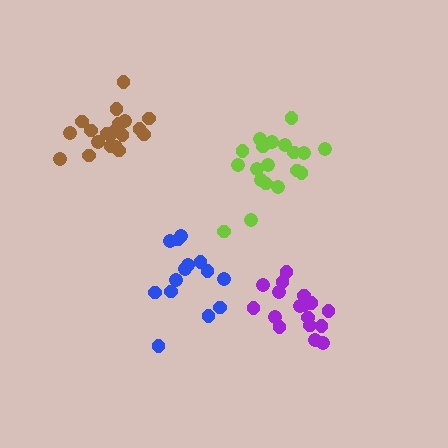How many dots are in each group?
Group 1: 14 dots, Group 2: 20 dots, Group 3: 17 dots, Group 4: 19 dots (70 total).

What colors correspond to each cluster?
The clusters are colored: blue, brown, purple, lime.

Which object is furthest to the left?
The brown cluster is leftmost.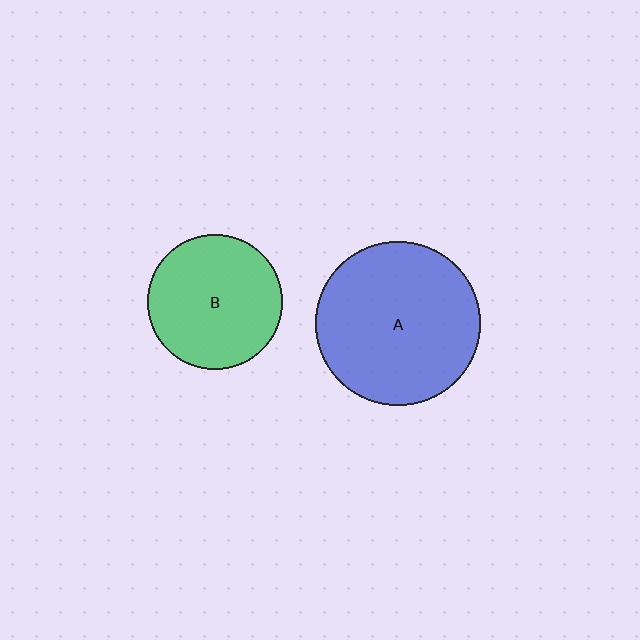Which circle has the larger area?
Circle A (blue).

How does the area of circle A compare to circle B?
Approximately 1.5 times.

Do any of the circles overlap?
No, none of the circles overlap.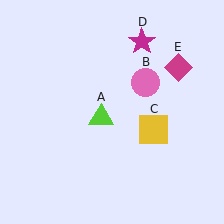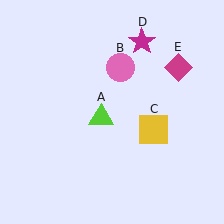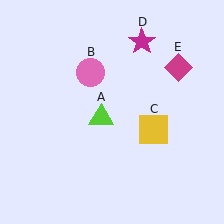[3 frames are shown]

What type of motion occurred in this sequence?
The pink circle (object B) rotated counterclockwise around the center of the scene.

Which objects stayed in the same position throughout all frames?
Lime triangle (object A) and yellow square (object C) and magenta star (object D) and magenta diamond (object E) remained stationary.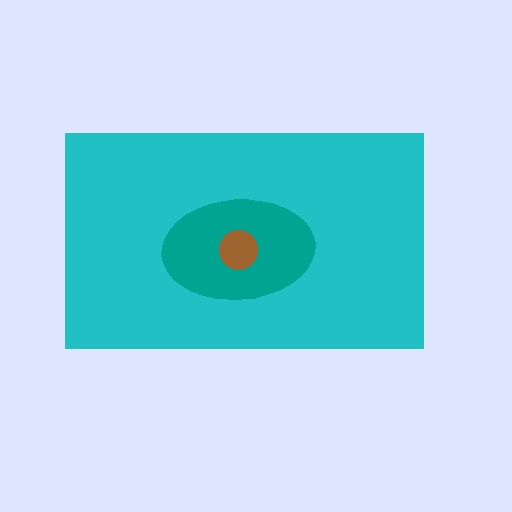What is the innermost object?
The brown circle.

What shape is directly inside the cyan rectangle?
The teal ellipse.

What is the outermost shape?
The cyan rectangle.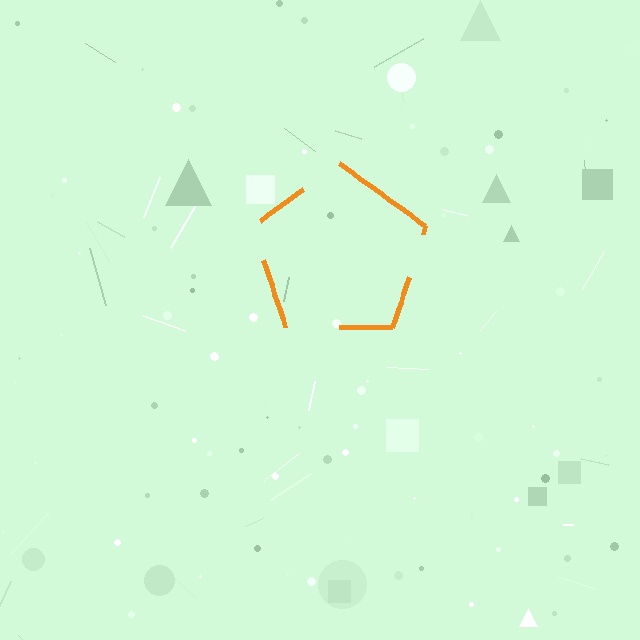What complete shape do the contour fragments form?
The contour fragments form a pentagon.